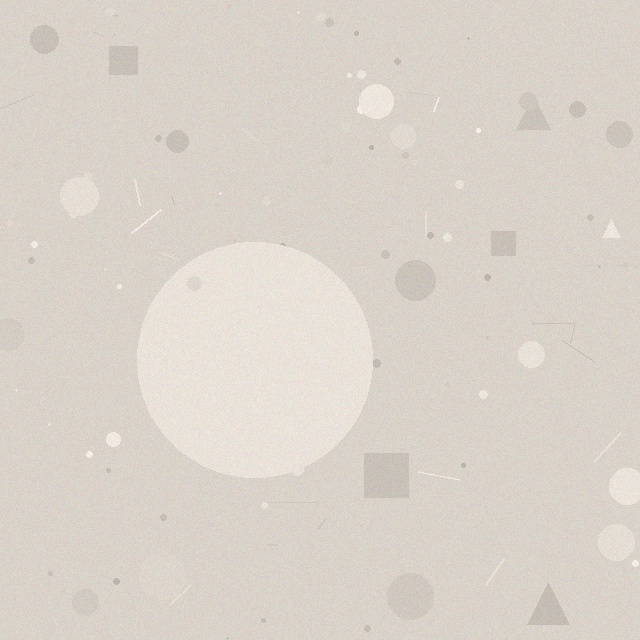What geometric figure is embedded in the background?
A circle is embedded in the background.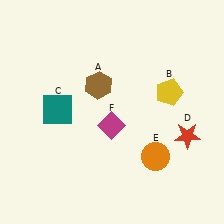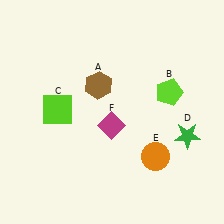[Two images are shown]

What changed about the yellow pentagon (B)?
In Image 1, B is yellow. In Image 2, it changed to lime.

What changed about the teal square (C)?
In Image 1, C is teal. In Image 2, it changed to lime.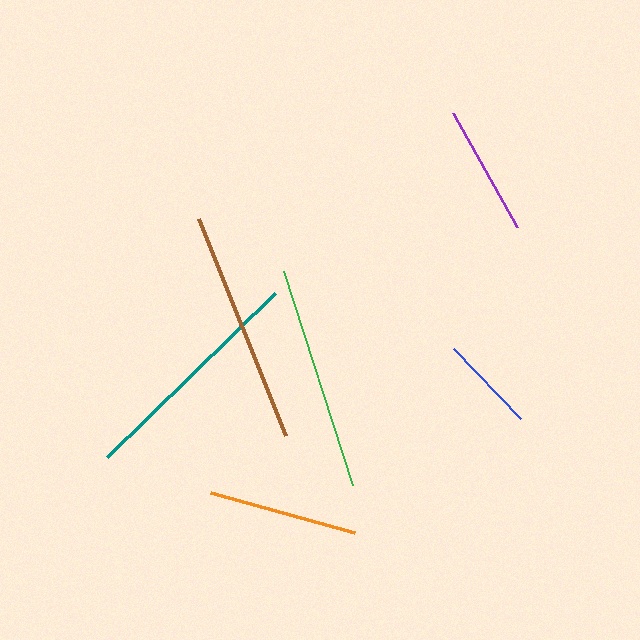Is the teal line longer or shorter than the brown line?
The teal line is longer than the brown line.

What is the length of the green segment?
The green segment is approximately 225 pixels long.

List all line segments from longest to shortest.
From longest to shortest: teal, brown, green, orange, purple, blue.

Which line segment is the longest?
The teal line is the longest at approximately 234 pixels.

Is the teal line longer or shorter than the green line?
The teal line is longer than the green line.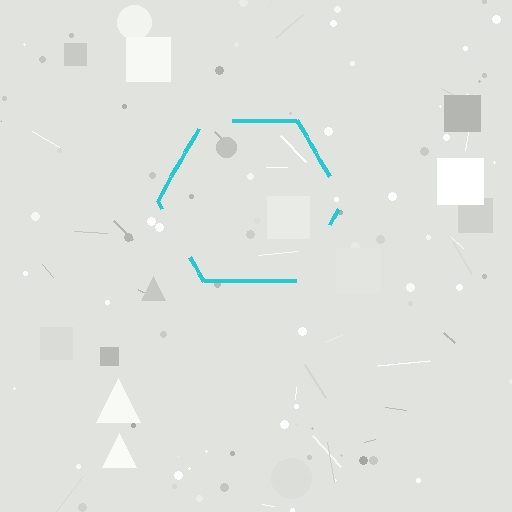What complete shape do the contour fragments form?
The contour fragments form a hexagon.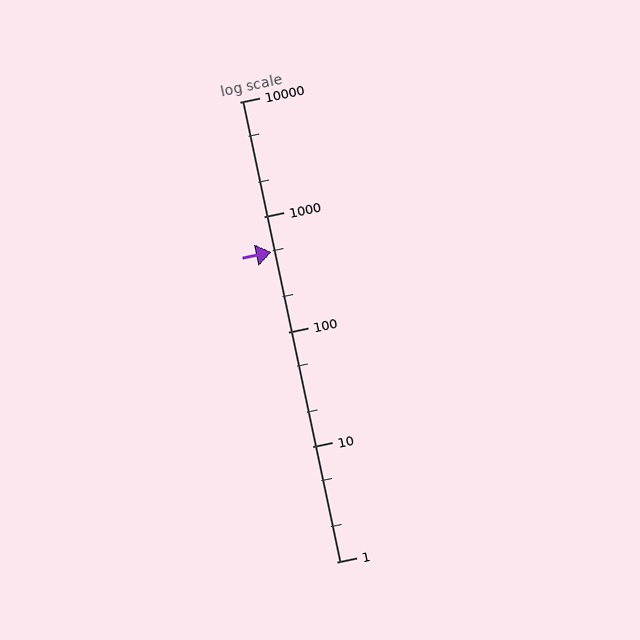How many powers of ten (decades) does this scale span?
The scale spans 4 decades, from 1 to 10000.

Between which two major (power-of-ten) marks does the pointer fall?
The pointer is between 100 and 1000.